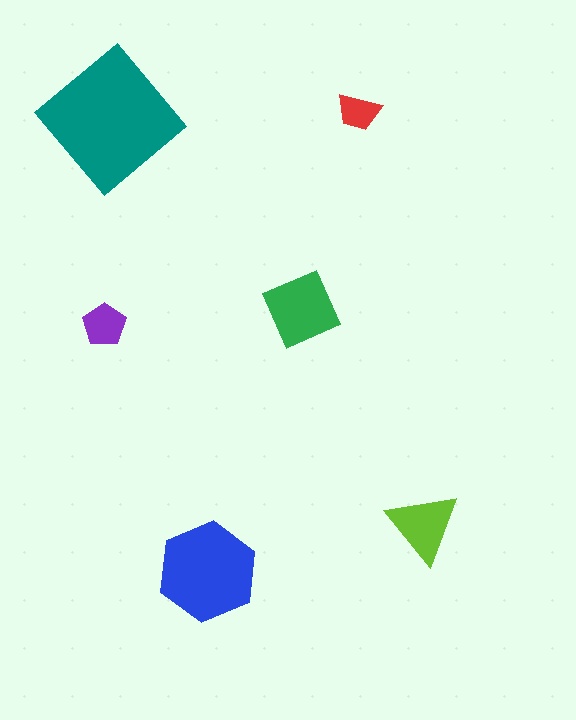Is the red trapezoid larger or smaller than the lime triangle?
Smaller.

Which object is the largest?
The teal diamond.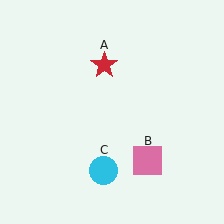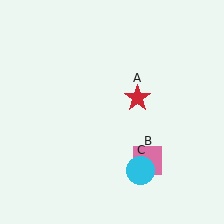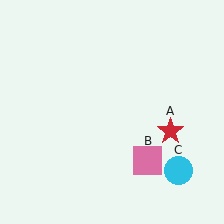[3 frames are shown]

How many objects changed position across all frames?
2 objects changed position: red star (object A), cyan circle (object C).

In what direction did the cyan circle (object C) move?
The cyan circle (object C) moved right.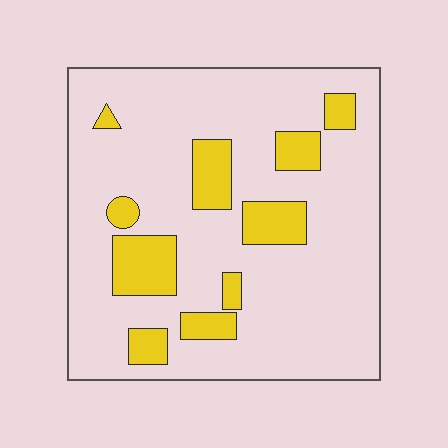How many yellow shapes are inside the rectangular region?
10.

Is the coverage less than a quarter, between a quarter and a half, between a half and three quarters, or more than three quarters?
Less than a quarter.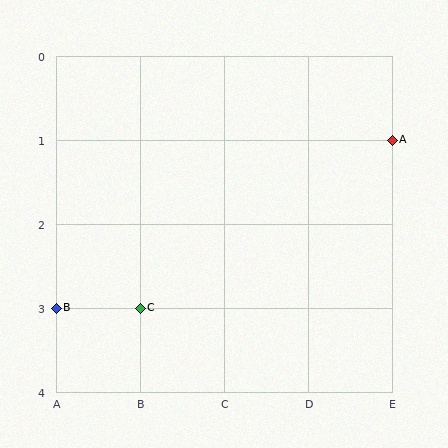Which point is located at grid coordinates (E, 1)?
Point A is at (E, 1).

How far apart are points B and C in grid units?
Points B and C are 1 column apart.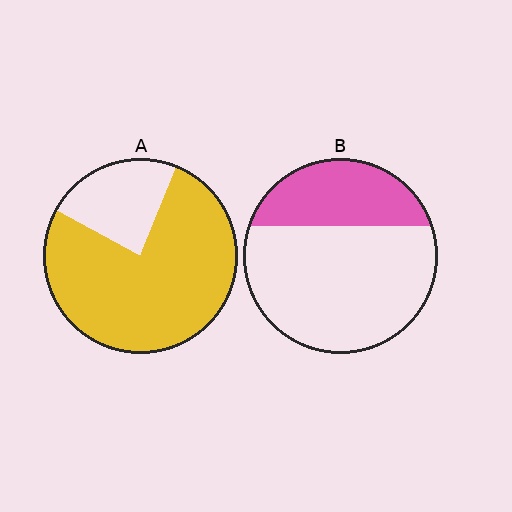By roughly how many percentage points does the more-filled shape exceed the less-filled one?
By roughly 45 percentage points (A over B).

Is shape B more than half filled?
No.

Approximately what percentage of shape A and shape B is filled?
A is approximately 75% and B is approximately 30%.